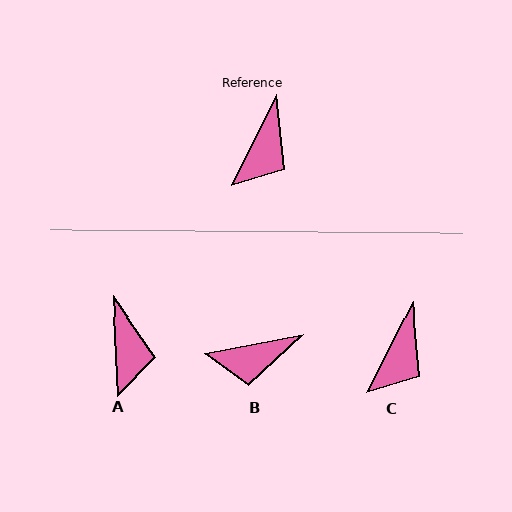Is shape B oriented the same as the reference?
No, it is off by about 53 degrees.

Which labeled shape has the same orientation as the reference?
C.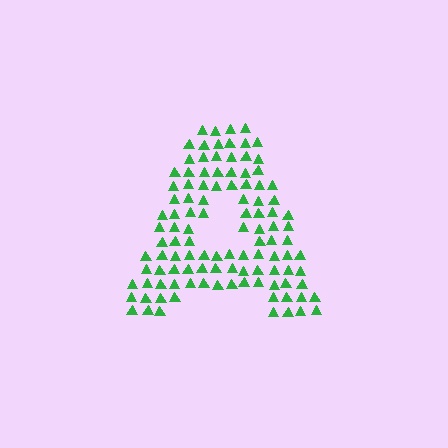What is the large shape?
The large shape is the letter A.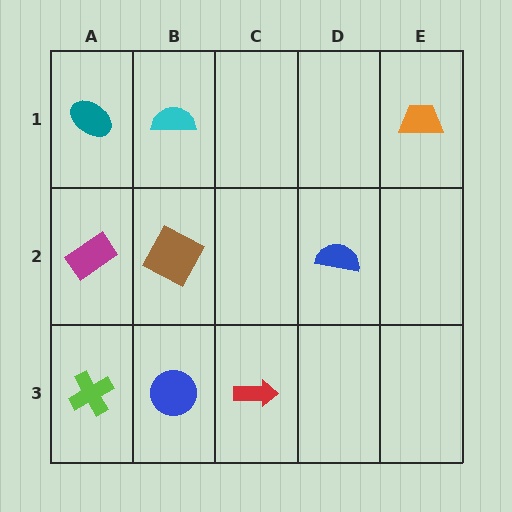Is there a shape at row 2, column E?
No, that cell is empty.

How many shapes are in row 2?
3 shapes.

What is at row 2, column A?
A magenta rectangle.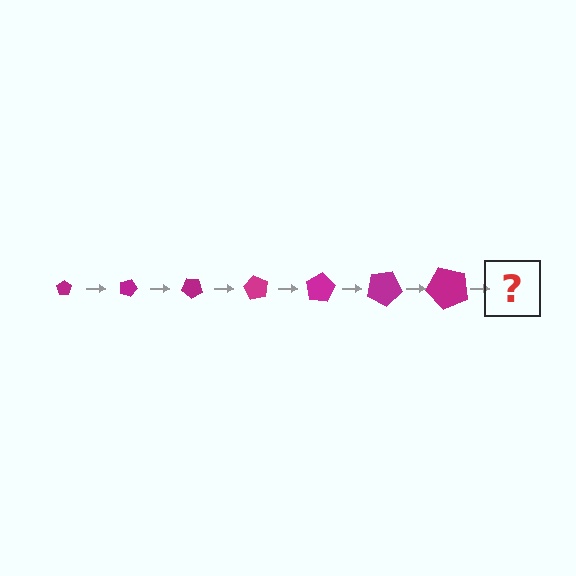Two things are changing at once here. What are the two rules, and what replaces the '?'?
The two rules are that the pentagon grows larger each step and it rotates 20 degrees each step. The '?' should be a pentagon, larger than the previous one and rotated 140 degrees from the start.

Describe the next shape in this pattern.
It should be a pentagon, larger than the previous one and rotated 140 degrees from the start.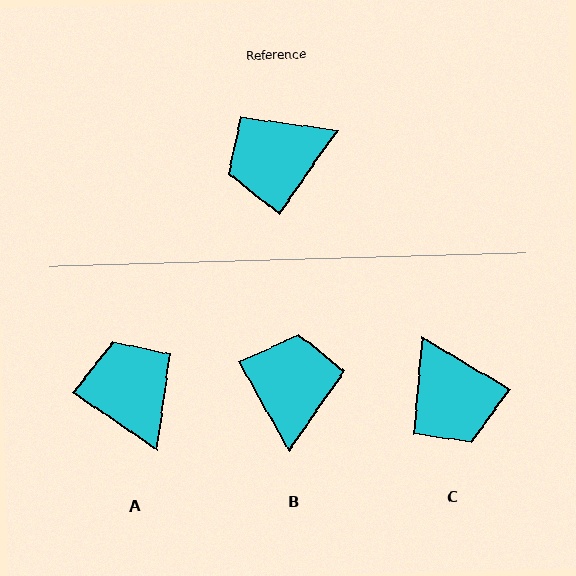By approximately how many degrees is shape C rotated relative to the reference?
Approximately 93 degrees counter-clockwise.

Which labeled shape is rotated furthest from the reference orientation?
B, about 116 degrees away.